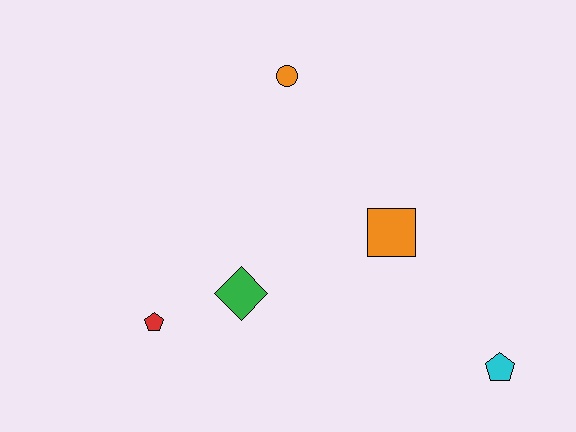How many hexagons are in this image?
There are no hexagons.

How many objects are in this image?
There are 5 objects.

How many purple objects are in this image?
There are no purple objects.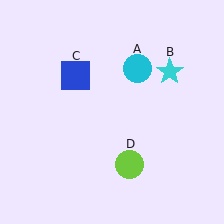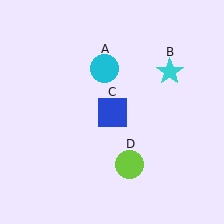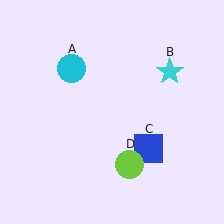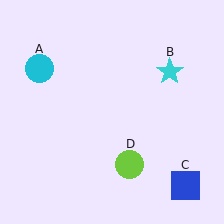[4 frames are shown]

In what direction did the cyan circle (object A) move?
The cyan circle (object A) moved left.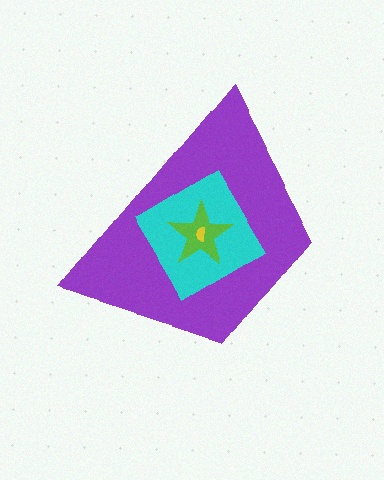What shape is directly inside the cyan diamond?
The lime star.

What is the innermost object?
The yellow semicircle.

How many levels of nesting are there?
4.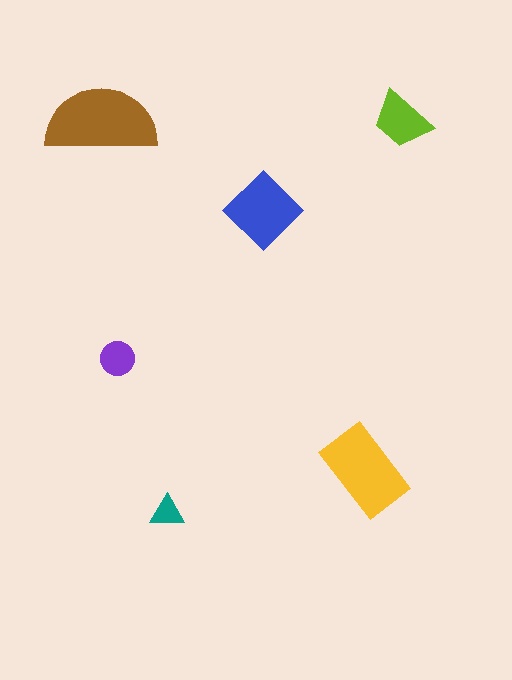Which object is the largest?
The brown semicircle.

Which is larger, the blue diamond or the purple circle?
The blue diamond.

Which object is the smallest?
The teal triangle.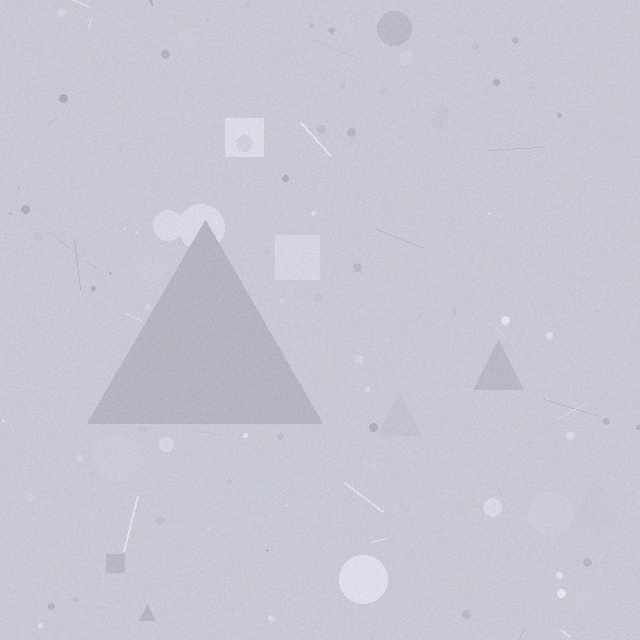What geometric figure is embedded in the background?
A triangle is embedded in the background.